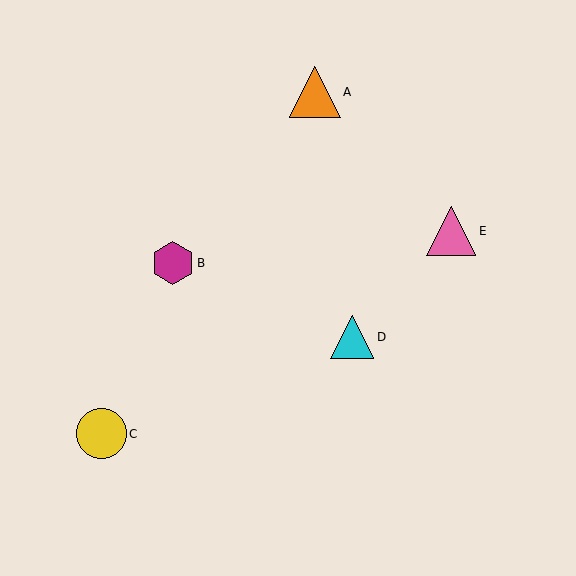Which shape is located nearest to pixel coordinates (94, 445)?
The yellow circle (labeled C) at (101, 434) is nearest to that location.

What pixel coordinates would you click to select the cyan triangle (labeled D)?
Click at (352, 337) to select the cyan triangle D.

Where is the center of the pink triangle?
The center of the pink triangle is at (451, 231).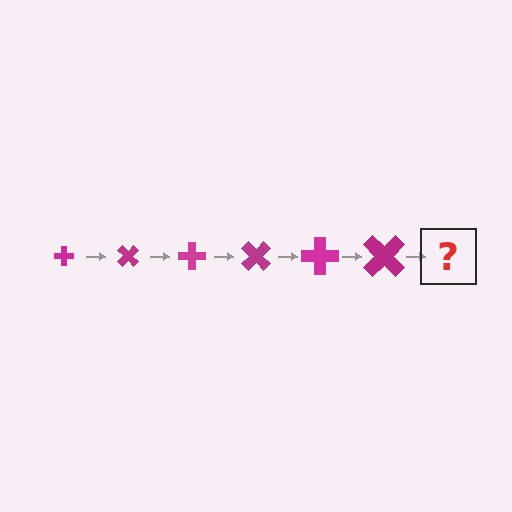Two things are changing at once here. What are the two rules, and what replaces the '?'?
The two rules are that the cross grows larger each step and it rotates 45 degrees each step. The '?' should be a cross, larger than the previous one and rotated 270 degrees from the start.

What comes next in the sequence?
The next element should be a cross, larger than the previous one and rotated 270 degrees from the start.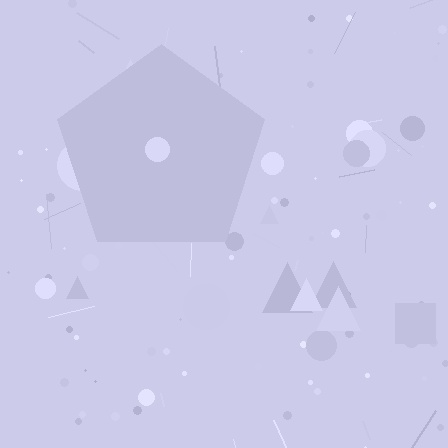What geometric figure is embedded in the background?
A pentagon is embedded in the background.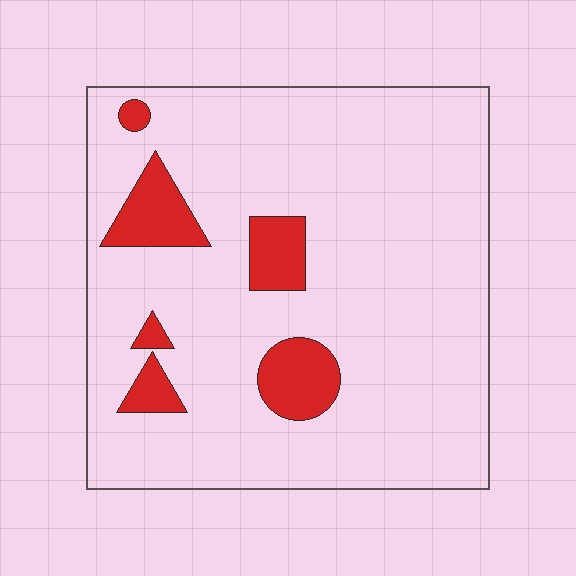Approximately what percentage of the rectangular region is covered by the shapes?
Approximately 10%.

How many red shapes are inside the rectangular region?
6.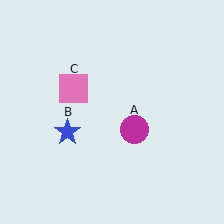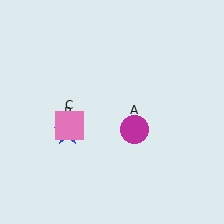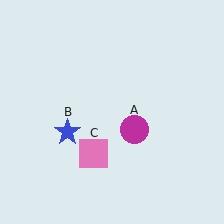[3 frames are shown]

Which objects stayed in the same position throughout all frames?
Magenta circle (object A) and blue star (object B) remained stationary.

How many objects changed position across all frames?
1 object changed position: pink square (object C).